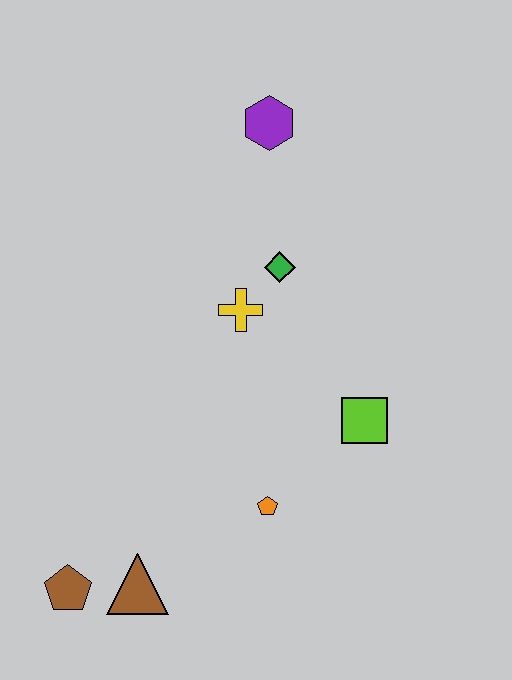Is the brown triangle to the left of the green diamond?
Yes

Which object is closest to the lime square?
The orange pentagon is closest to the lime square.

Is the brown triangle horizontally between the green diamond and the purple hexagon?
No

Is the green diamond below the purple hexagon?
Yes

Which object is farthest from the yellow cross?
The brown pentagon is farthest from the yellow cross.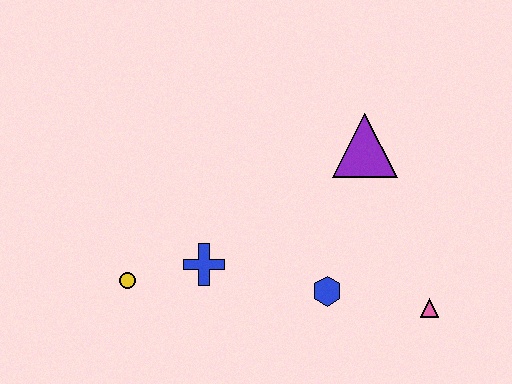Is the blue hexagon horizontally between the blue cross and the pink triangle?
Yes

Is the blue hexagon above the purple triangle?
No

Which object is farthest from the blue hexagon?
The yellow circle is farthest from the blue hexagon.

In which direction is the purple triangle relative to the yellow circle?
The purple triangle is to the right of the yellow circle.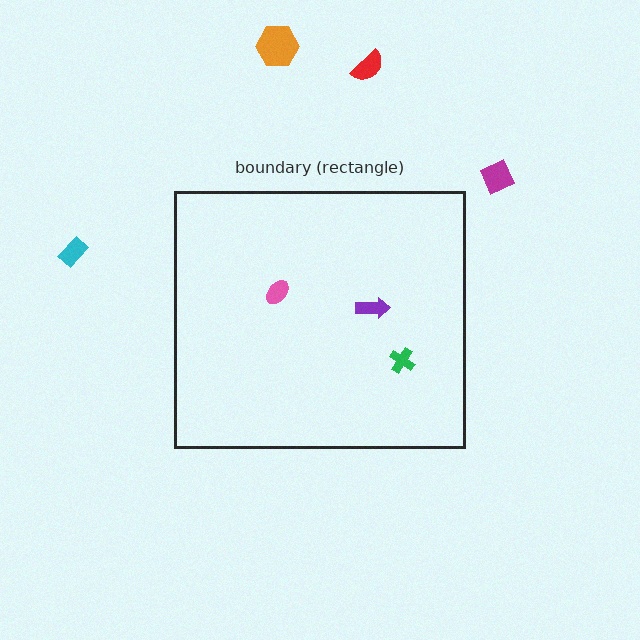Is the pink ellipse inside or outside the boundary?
Inside.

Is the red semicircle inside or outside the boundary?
Outside.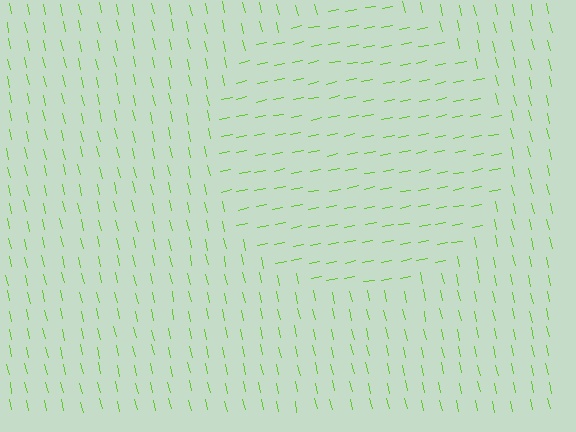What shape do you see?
I see a circle.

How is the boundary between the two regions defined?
The boundary is defined purely by a change in line orientation (approximately 88 degrees difference). All lines are the same color and thickness.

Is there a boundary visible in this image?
Yes, there is a texture boundary formed by a change in line orientation.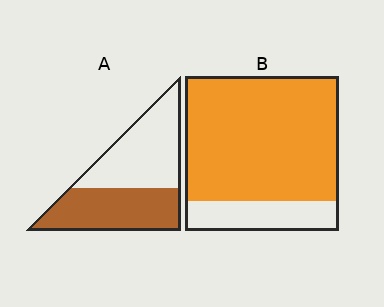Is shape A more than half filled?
Roughly half.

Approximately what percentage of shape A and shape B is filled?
A is approximately 50% and B is approximately 80%.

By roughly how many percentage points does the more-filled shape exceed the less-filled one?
By roughly 35 percentage points (B over A).